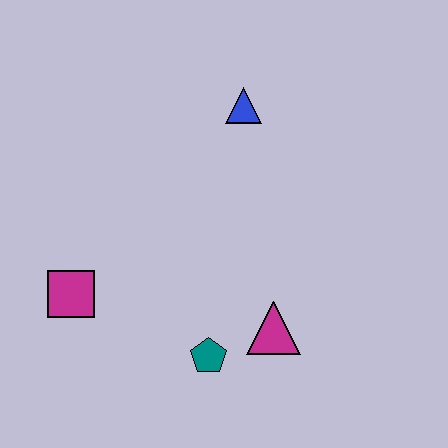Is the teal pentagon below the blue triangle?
Yes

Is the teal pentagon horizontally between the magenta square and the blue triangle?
Yes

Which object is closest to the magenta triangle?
The teal pentagon is closest to the magenta triangle.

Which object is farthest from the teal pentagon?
The blue triangle is farthest from the teal pentagon.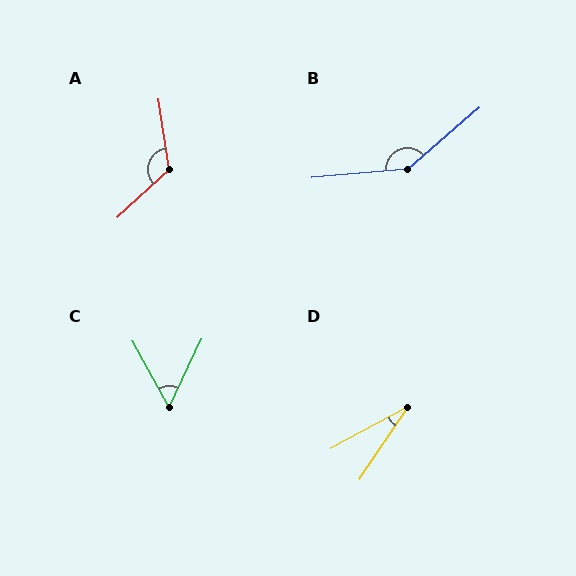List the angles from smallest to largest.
D (28°), C (54°), A (124°), B (144°).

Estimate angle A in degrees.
Approximately 124 degrees.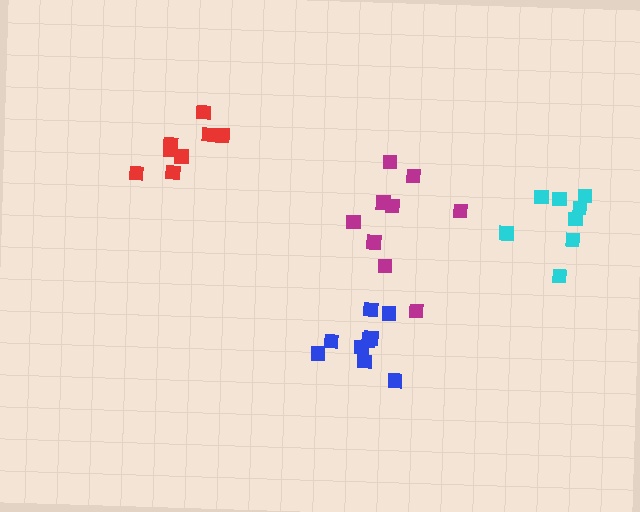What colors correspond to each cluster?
The clusters are colored: magenta, red, blue, cyan.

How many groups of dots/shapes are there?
There are 4 groups.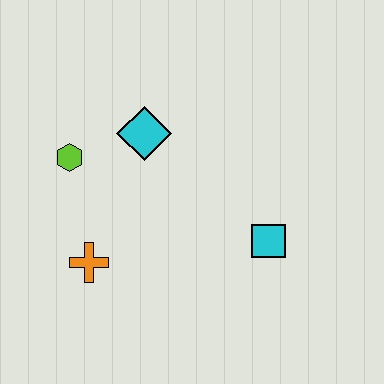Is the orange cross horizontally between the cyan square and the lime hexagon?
Yes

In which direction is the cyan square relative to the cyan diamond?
The cyan square is to the right of the cyan diamond.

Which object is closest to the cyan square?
The cyan diamond is closest to the cyan square.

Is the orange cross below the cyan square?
Yes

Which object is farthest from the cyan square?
The lime hexagon is farthest from the cyan square.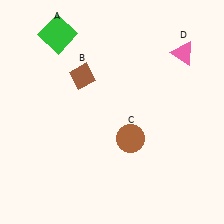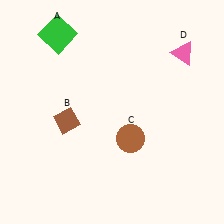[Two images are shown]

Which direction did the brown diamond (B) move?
The brown diamond (B) moved down.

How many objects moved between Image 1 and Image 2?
1 object moved between the two images.